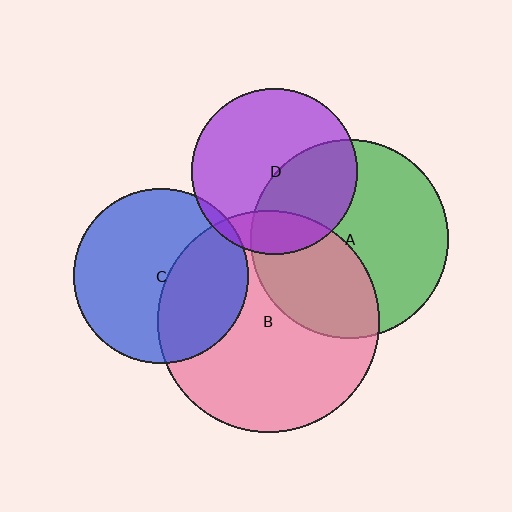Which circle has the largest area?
Circle B (pink).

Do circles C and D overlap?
Yes.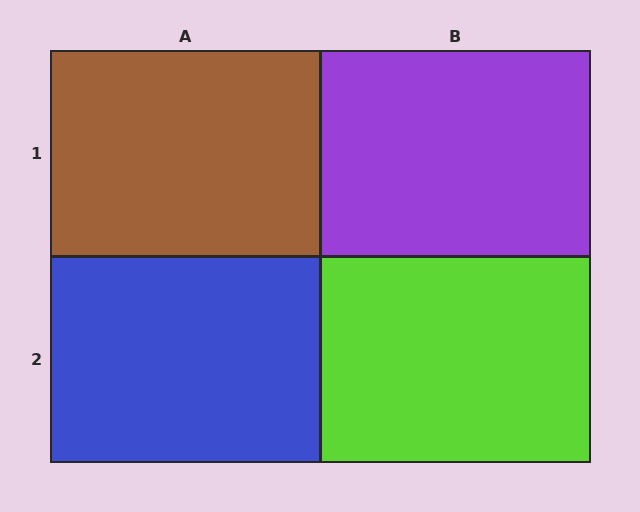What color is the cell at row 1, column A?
Brown.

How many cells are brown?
1 cell is brown.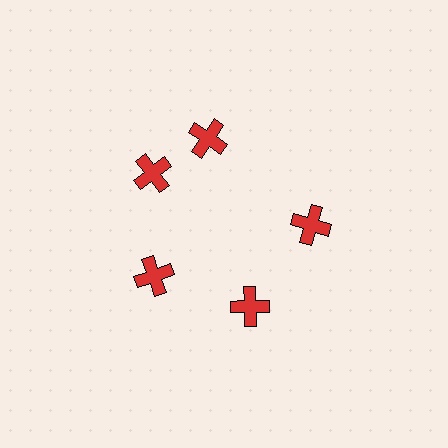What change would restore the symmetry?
The symmetry would be restored by rotating it back into even spacing with its neighbors so that all 5 crosses sit at equal angles and equal distance from the center.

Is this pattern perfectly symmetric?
No. The 5 red crosses are arranged in a ring, but one element near the 1 o'clock position is rotated out of alignment along the ring, breaking the 5-fold rotational symmetry.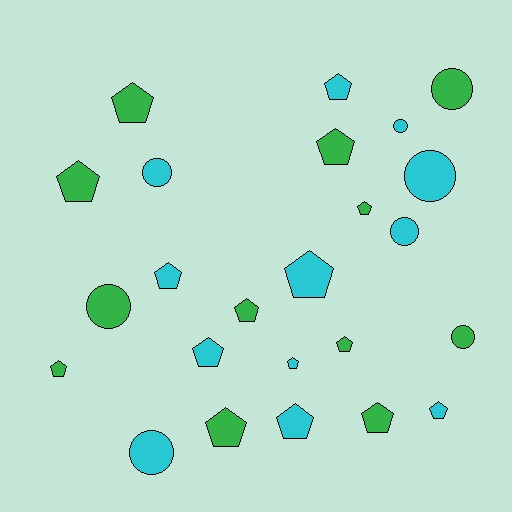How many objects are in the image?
There are 24 objects.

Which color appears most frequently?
Cyan, with 12 objects.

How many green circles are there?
There are 3 green circles.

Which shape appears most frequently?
Pentagon, with 16 objects.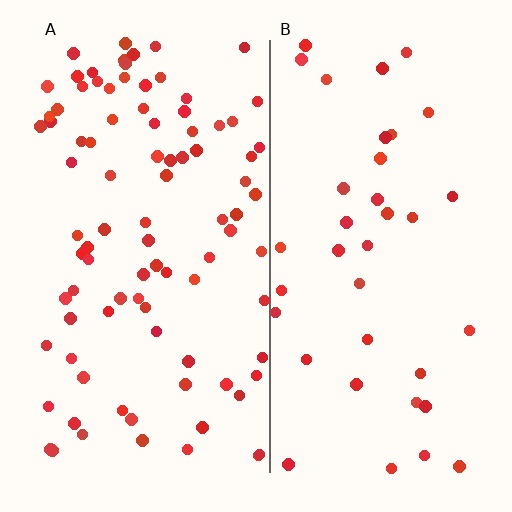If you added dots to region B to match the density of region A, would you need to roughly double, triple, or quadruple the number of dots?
Approximately double.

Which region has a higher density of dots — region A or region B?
A (the left).